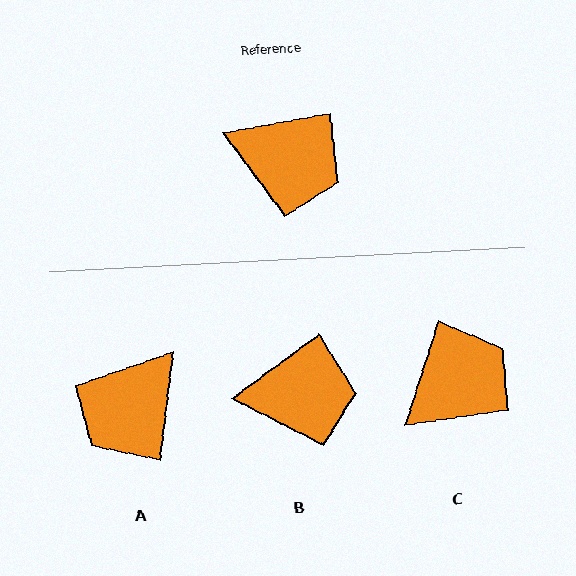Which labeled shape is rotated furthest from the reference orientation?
A, about 108 degrees away.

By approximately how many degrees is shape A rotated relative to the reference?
Approximately 108 degrees clockwise.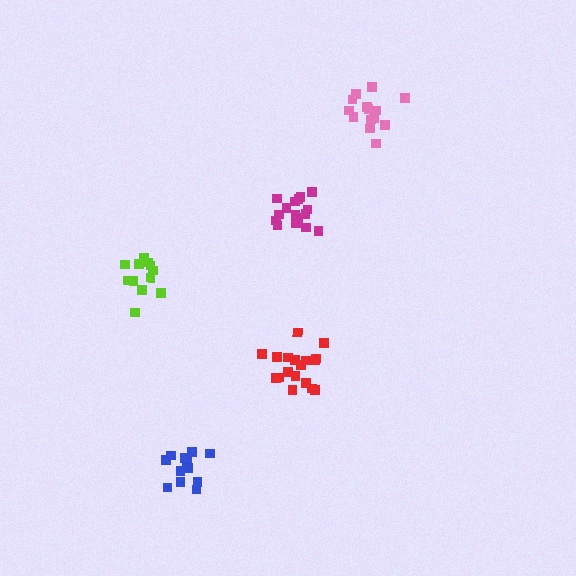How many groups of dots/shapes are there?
There are 5 groups.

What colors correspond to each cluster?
The clusters are colored: lime, red, pink, magenta, blue.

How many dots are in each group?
Group 1: 12 dots, Group 2: 18 dots, Group 3: 14 dots, Group 4: 16 dots, Group 5: 13 dots (73 total).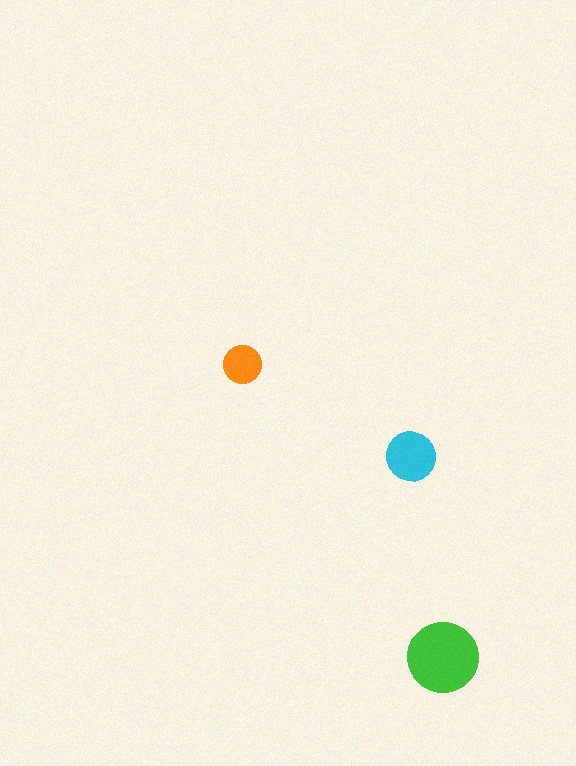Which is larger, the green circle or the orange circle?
The green one.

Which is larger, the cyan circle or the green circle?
The green one.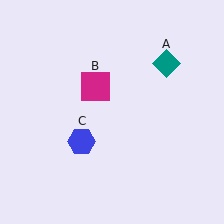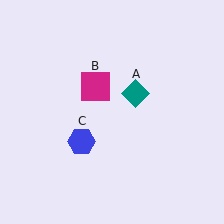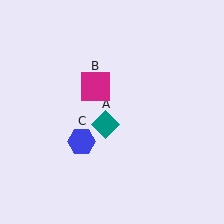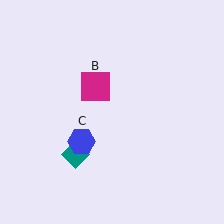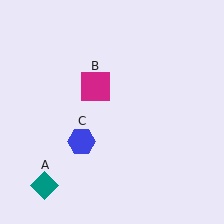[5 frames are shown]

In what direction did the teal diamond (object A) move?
The teal diamond (object A) moved down and to the left.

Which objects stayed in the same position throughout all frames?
Magenta square (object B) and blue hexagon (object C) remained stationary.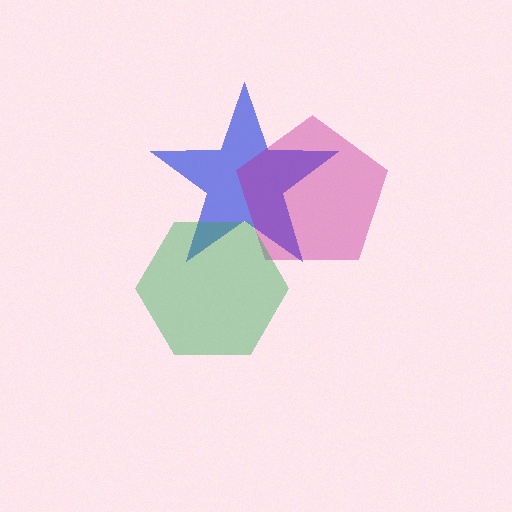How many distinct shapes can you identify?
There are 3 distinct shapes: a blue star, a magenta pentagon, a green hexagon.